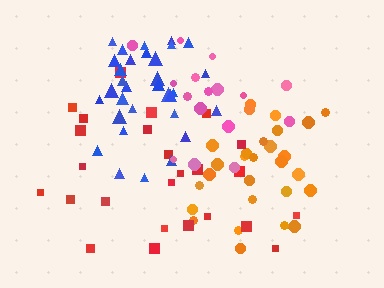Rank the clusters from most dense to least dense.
blue, orange, red, pink.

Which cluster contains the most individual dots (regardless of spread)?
Blue (32).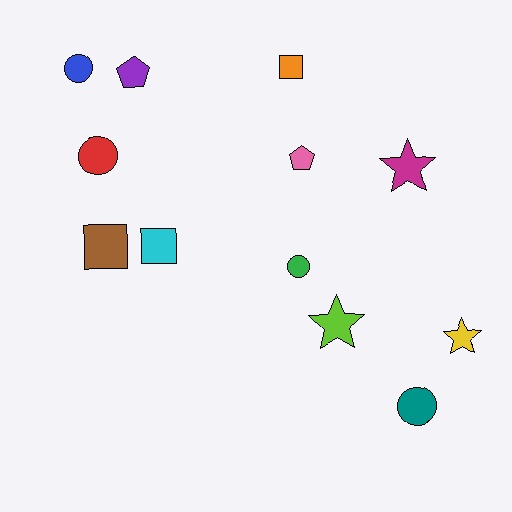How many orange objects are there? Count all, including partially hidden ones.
There is 1 orange object.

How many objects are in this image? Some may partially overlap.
There are 12 objects.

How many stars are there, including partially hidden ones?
There are 3 stars.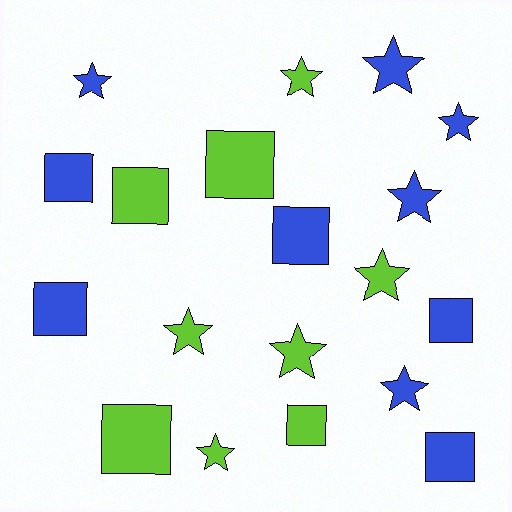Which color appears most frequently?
Blue, with 10 objects.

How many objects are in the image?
There are 19 objects.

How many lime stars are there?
There are 5 lime stars.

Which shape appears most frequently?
Star, with 10 objects.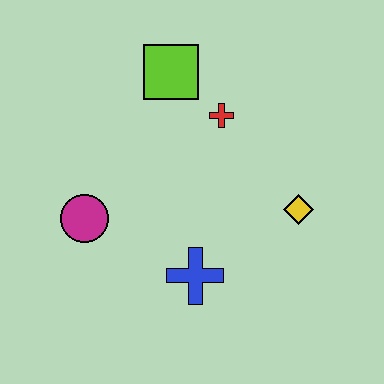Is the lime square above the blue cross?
Yes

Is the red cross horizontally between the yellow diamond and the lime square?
Yes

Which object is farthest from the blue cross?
The lime square is farthest from the blue cross.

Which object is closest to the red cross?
The lime square is closest to the red cross.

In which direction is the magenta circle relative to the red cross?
The magenta circle is to the left of the red cross.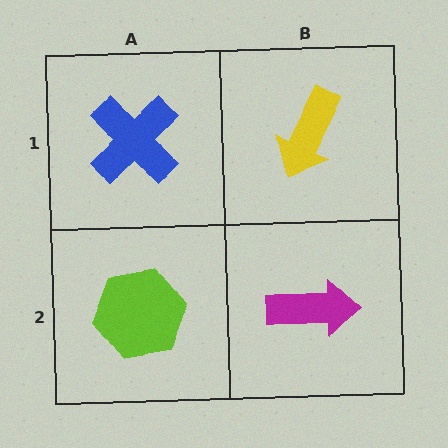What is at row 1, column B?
A yellow arrow.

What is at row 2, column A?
A lime hexagon.